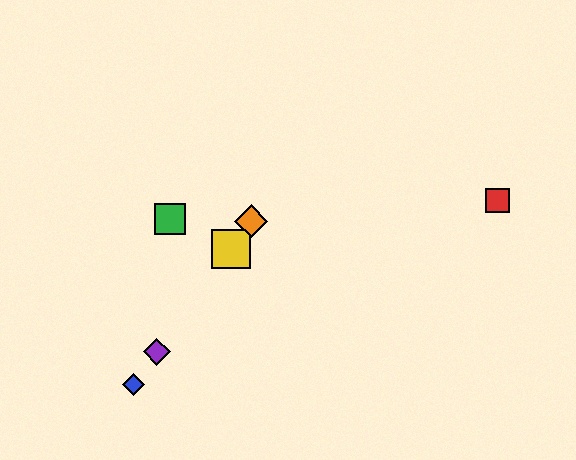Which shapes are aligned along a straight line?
The blue diamond, the yellow square, the purple diamond, the orange diamond are aligned along a straight line.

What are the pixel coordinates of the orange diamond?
The orange diamond is at (251, 221).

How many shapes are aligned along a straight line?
4 shapes (the blue diamond, the yellow square, the purple diamond, the orange diamond) are aligned along a straight line.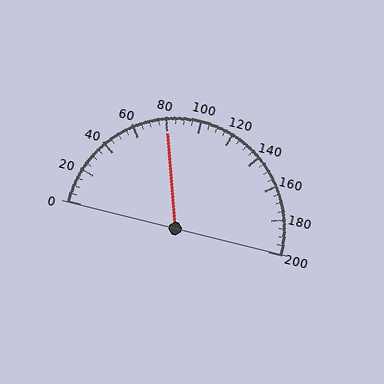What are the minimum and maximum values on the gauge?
The gauge ranges from 0 to 200.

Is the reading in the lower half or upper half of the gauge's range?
The reading is in the lower half of the range (0 to 200).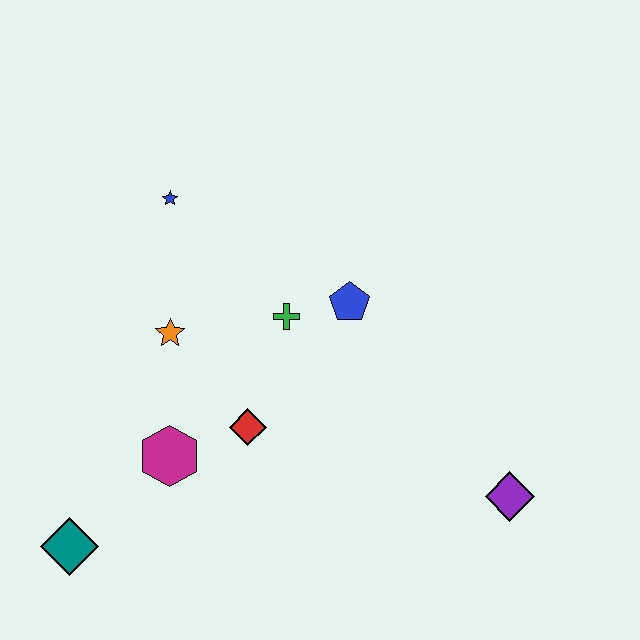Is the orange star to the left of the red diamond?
Yes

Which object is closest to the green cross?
The blue pentagon is closest to the green cross.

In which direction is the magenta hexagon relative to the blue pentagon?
The magenta hexagon is to the left of the blue pentagon.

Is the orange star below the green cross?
Yes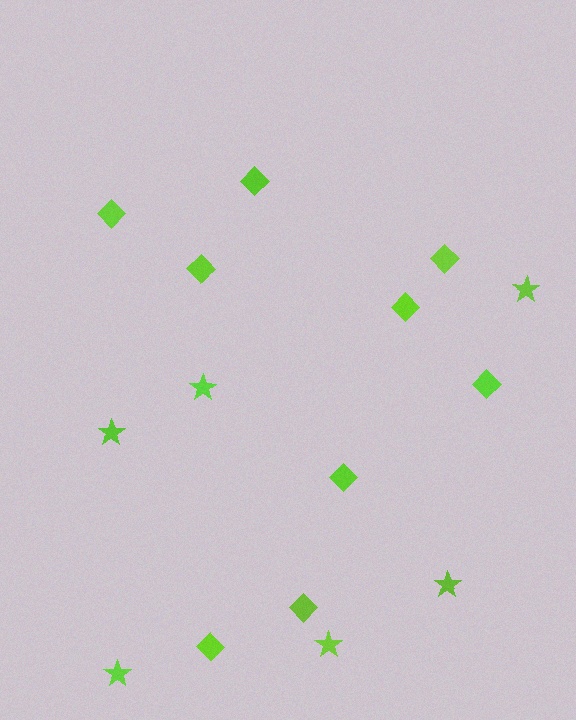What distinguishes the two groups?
There are 2 groups: one group of stars (6) and one group of diamonds (9).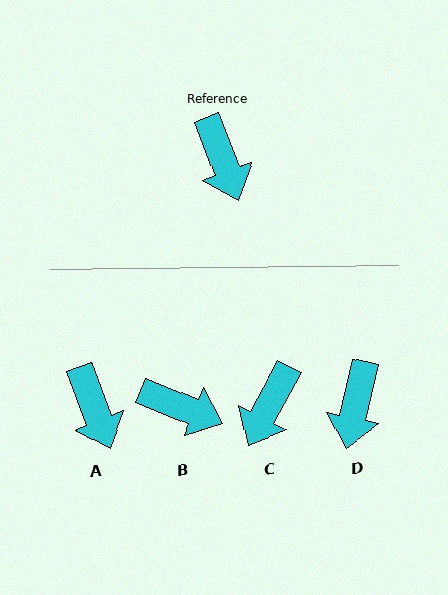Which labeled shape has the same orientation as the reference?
A.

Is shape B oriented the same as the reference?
No, it is off by about 47 degrees.